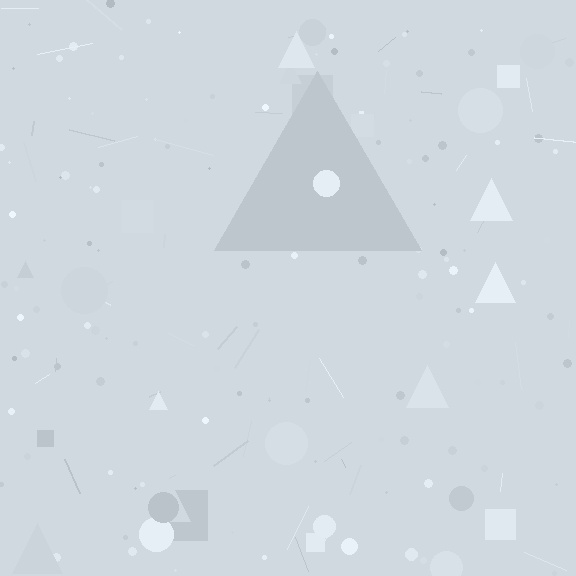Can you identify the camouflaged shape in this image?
The camouflaged shape is a triangle.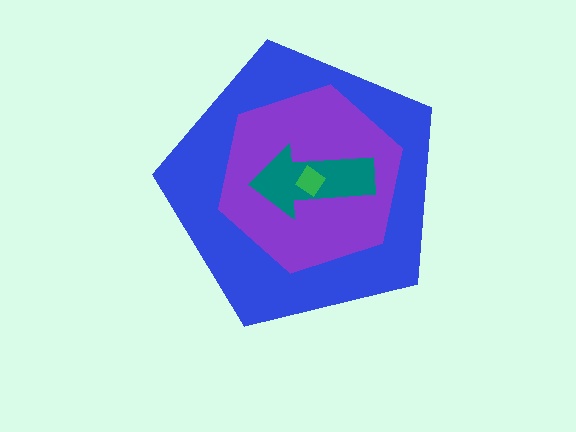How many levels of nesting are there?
4.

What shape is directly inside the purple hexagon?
The teal arrow.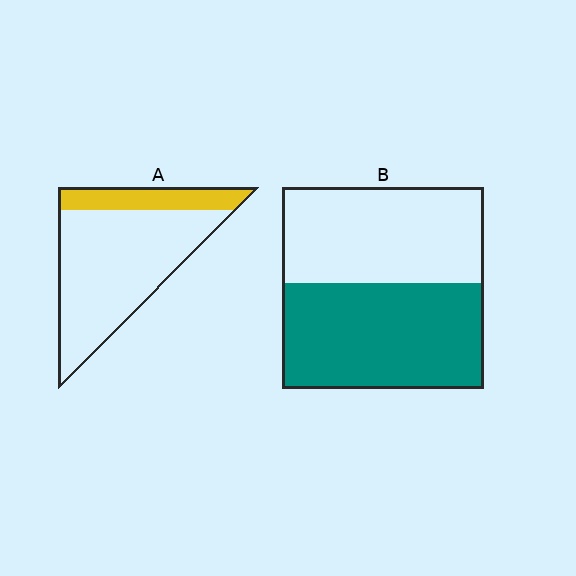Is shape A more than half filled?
No.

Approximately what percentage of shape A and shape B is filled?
A is approximately 20% and B is approximately 50%.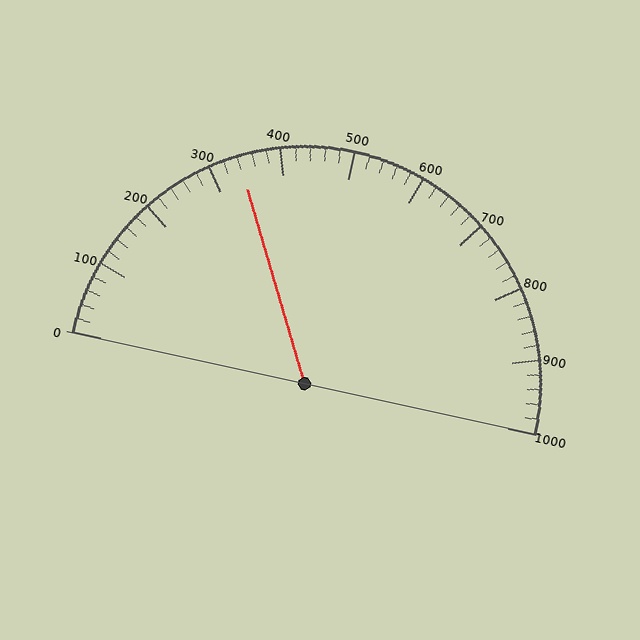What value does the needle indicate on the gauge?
The needle indicates approximately 340.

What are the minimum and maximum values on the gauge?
The gauge ranges from 0 to 1000.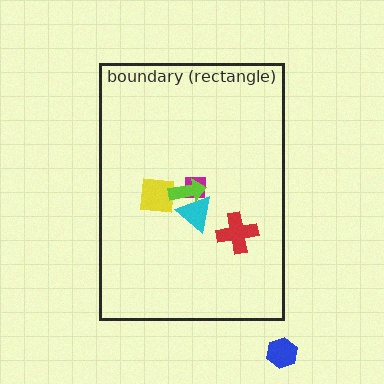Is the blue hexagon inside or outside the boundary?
Outside.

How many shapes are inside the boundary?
5 inside, 1 outside.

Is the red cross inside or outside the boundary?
Inside.